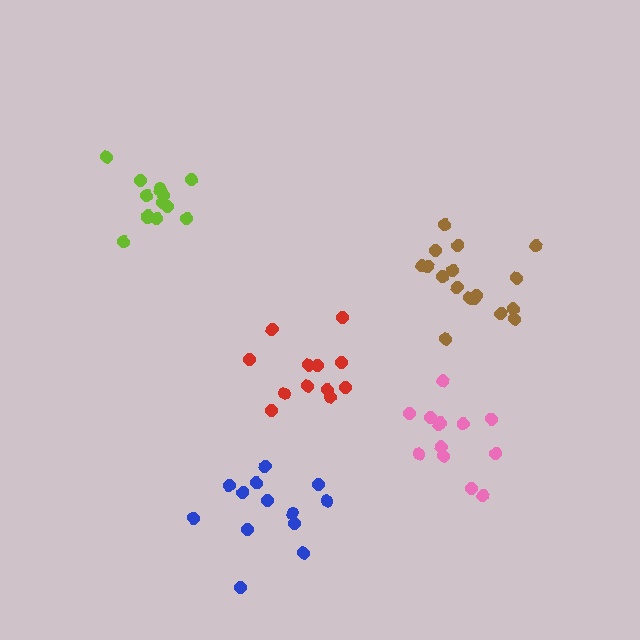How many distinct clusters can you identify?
There are 5 distinct clusters.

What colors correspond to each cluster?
The clusters are colored: lime, pink, red, brown, blue.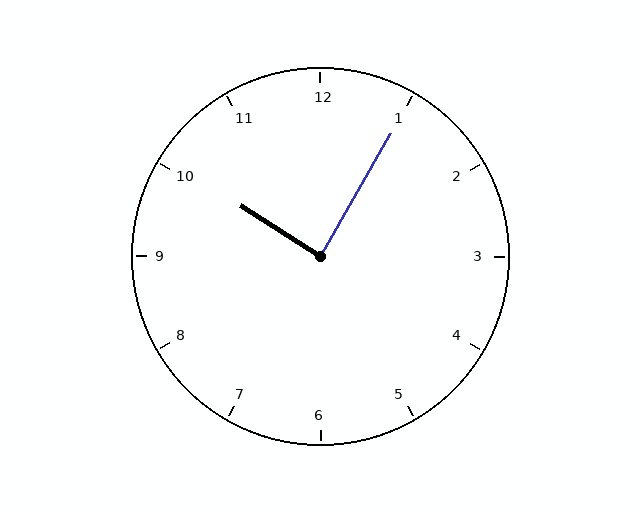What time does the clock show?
10:05.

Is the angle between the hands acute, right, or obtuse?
It is right.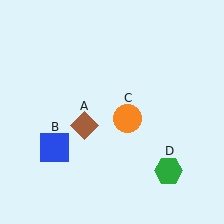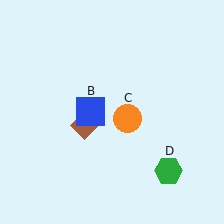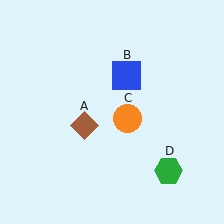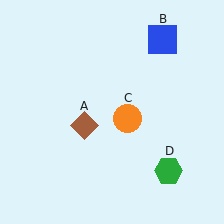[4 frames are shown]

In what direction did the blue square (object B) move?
The blue square (object B) moved up and to the right.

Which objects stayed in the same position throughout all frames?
Brown diamond (object A) and orange circle (object C) and green hexagon (object D) remained stationary.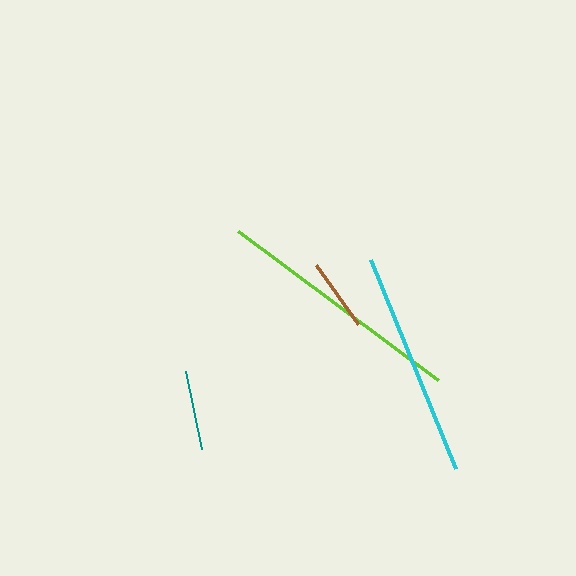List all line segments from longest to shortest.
From longest to shortest: lime, cyan, teal, brown.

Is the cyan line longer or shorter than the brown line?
The cyan line is longer than the brown line.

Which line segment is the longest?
The lime line is the longest at approximately 249 pixels.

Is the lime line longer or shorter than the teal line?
The lime line is longer than the teal line.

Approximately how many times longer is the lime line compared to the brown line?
The lime line is approximately 3.4 times the length of the brown line.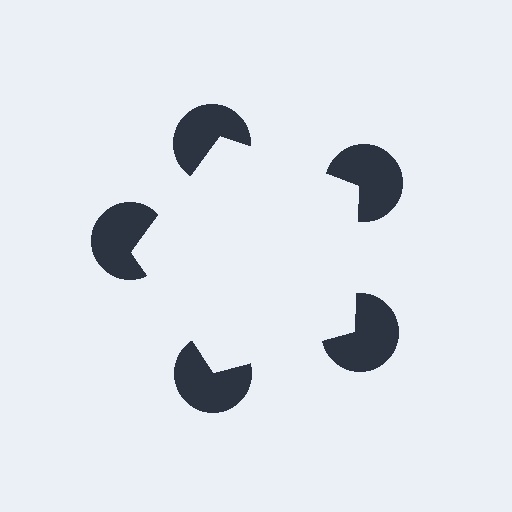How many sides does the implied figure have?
5 sides.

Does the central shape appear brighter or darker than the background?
It typically appears slightly brighter than the background, even though no actual brightness change is drawn.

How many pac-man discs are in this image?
There are 5 — one at each vertex of the illusory pentagon.